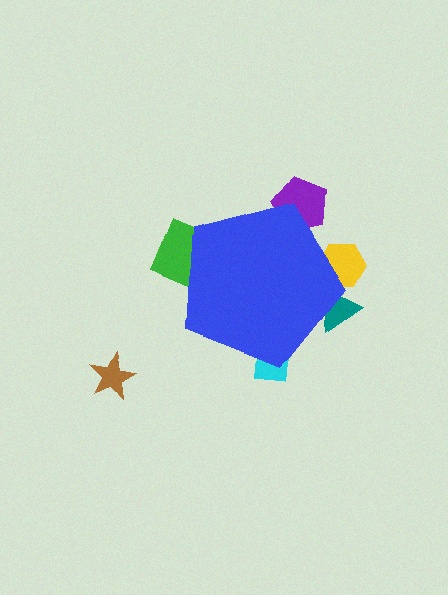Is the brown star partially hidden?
No, the brown star is fully visible.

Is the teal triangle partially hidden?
Yes, the teal triangle is partially hidden behind the blue pentagon.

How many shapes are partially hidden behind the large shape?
5 shapes are partially hidden.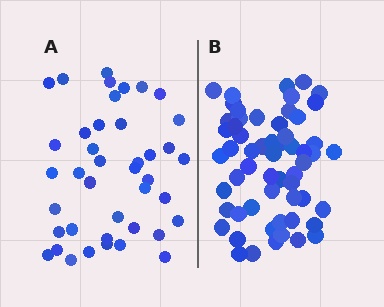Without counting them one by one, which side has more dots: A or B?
Region B (the right region) has more dots.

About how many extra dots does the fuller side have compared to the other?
Region B has approximately 15 more dots than region A.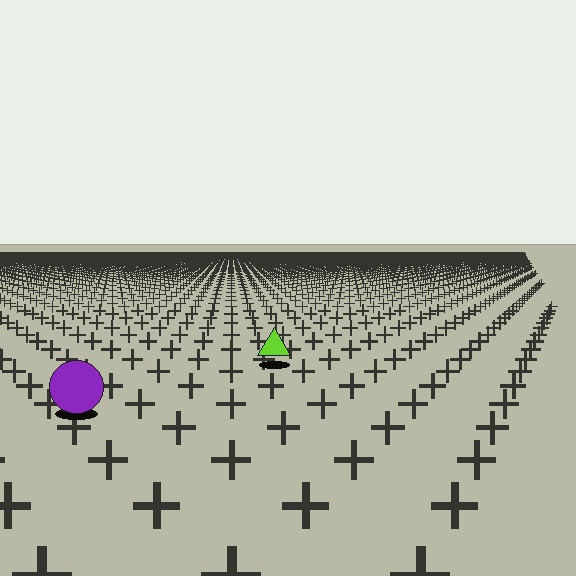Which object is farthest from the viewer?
The lime triangle is farthest from the viewer. It appears smaller and the ground texture around it is denser.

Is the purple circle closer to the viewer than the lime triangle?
Yes. The purple circle is closer — you can tell from the texture gradient: the ground texture is coarser near it.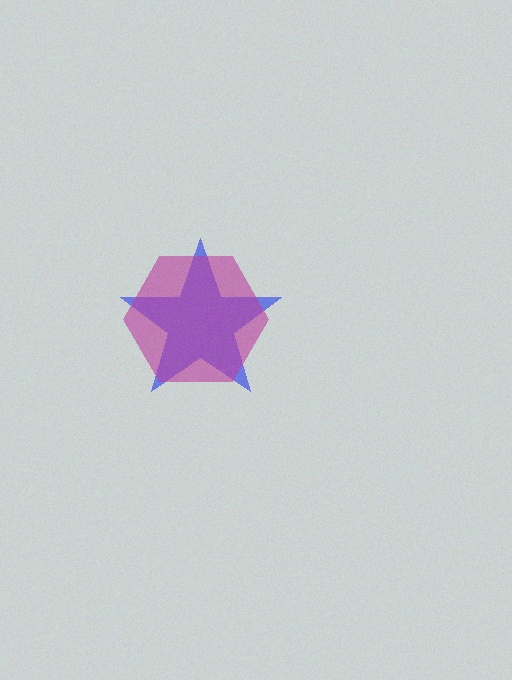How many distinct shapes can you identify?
There are 2 distinct shapes: a blue star, a magenta hexagon.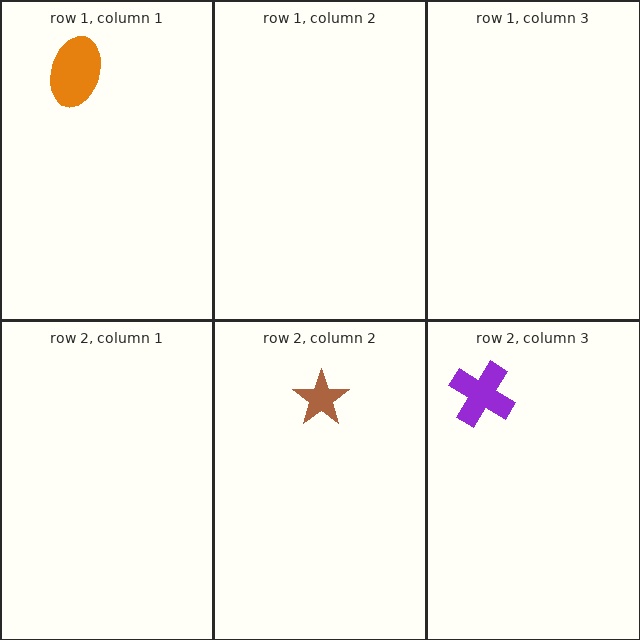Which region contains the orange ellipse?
The row 1, column 1 region.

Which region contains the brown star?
The row 2, column 2 region.